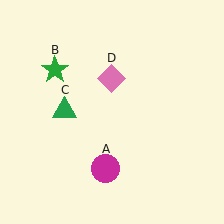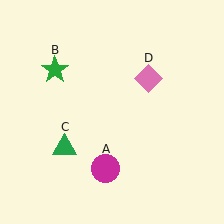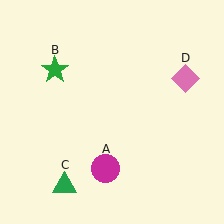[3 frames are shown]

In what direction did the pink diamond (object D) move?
The pink diamond (object D) moved right.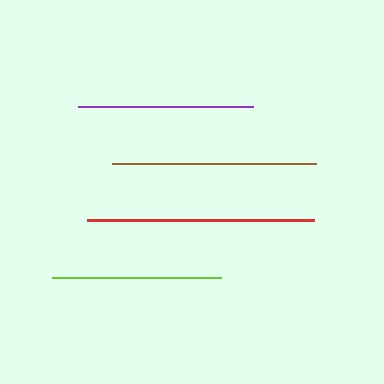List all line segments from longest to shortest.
From longest to shortest: red, brown, purple, lime.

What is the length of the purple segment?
The purple segment is approximately 175 pixels long.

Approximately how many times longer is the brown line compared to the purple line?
The brown line is approximately 1.2 times the length of the purple line.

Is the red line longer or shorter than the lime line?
The red line is longer than the lime line.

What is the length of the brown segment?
The brown segment is approximately 204 pixels long.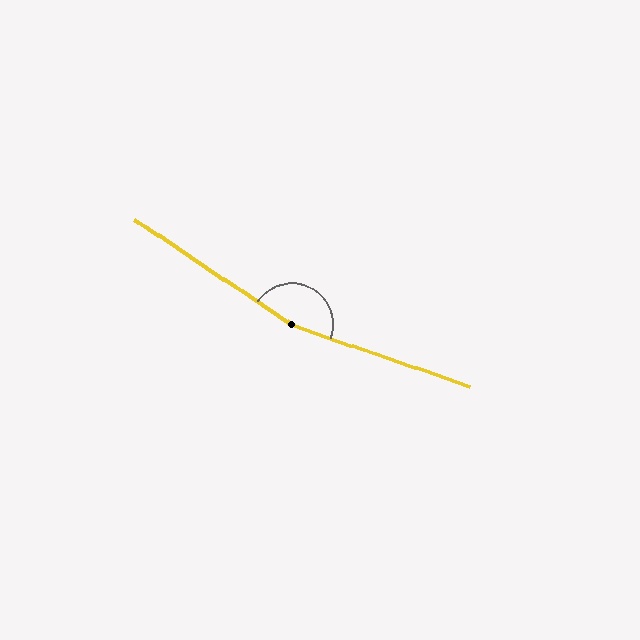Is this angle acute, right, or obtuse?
It is obtuse.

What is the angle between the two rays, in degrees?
Approximately 165 degrees.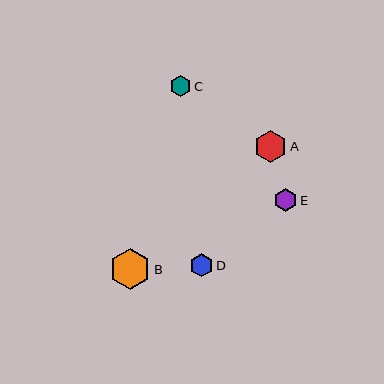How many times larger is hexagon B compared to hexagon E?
Hexagon B is approximately 1.8 times the size of hexagon E.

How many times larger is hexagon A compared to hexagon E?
Hexagon A is approximately 1.4 times the size of hexagon E.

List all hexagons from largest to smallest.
From largest to smallest: B, A, D, E, C.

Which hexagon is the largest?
Hexagon B is the largest with a size of approximately 41 pixels.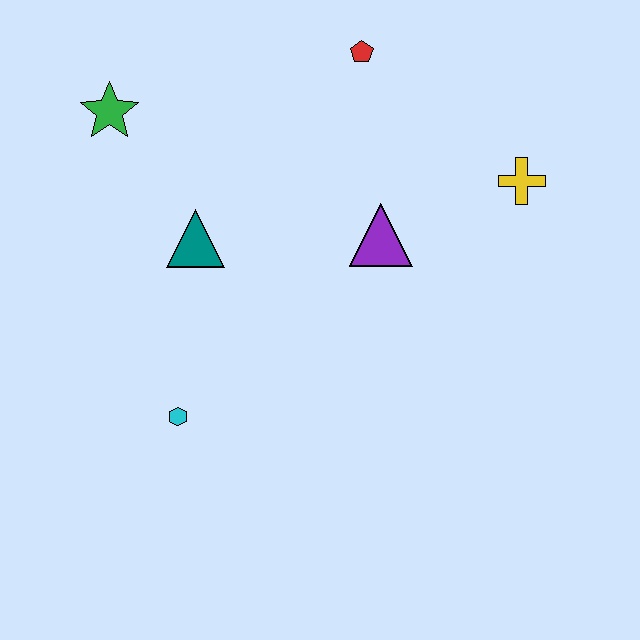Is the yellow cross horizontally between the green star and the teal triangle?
No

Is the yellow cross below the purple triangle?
No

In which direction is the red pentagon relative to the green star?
The red pentagon is to the right of the green star.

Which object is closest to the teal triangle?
The green star is closest to the teal triangle.